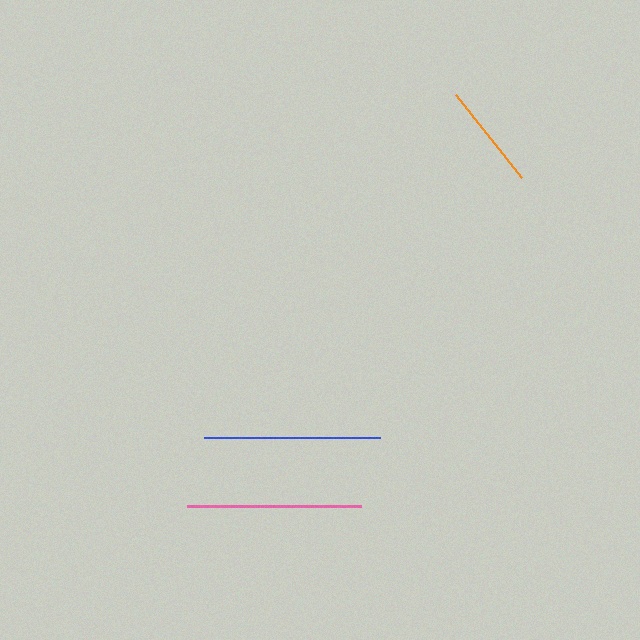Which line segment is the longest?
The blue line is the longest at approximately 176 pixels.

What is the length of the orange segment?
The orange segment is approximately 106 pixels long.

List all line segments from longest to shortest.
From longest to shortest: blue, pink, orange.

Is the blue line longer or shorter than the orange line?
The blue line is longer than the orange line.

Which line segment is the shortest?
The orange line is the shortest at approximately 106 pixels.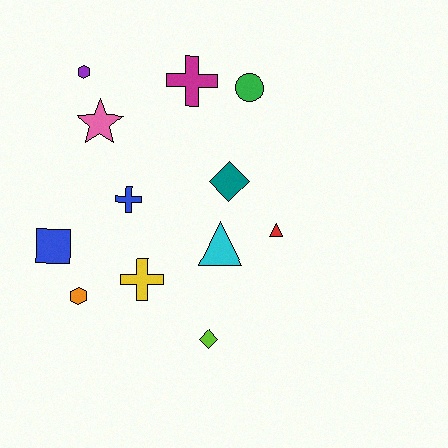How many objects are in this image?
There are 12 objects.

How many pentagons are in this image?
There are no pentagons.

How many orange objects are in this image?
There is 1 orange object.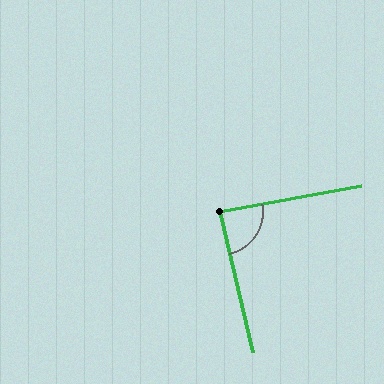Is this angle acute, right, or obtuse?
It is approximately a right angle.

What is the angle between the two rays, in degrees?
Approximately 87 degrees.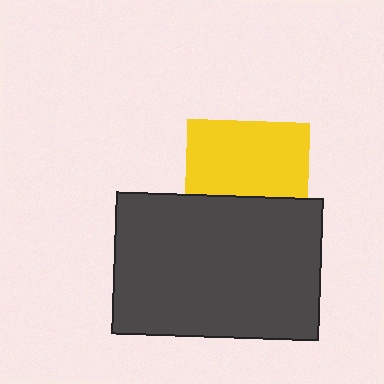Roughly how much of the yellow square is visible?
About half of it is visible (roughly 60%).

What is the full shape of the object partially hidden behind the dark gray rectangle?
The partially hidden object is a yellow square.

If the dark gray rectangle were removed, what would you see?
You would see the complete yellow square.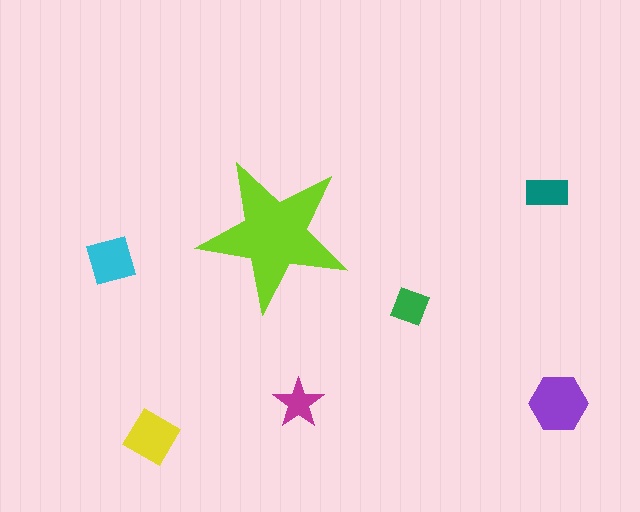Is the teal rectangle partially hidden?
No, the teal rectangle is fully visible.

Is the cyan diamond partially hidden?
No, the cyan diamond is fully visible.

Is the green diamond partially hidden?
No, the green diamond is fully visible.